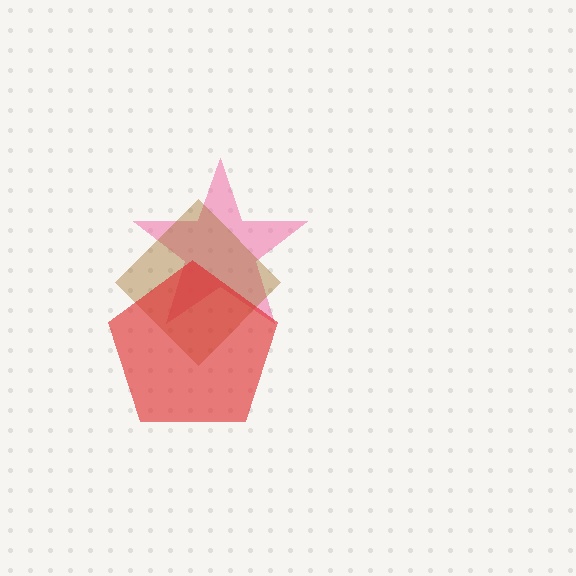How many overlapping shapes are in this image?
There are 3 overlapping shapes in the image.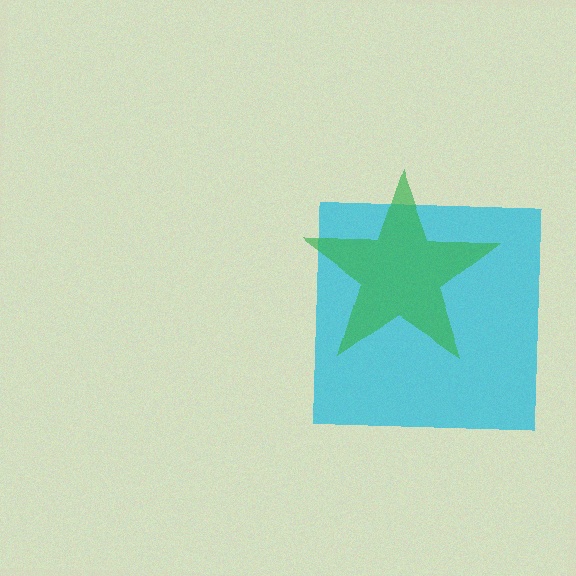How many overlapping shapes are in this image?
There are 2 overlapping shapes in the image.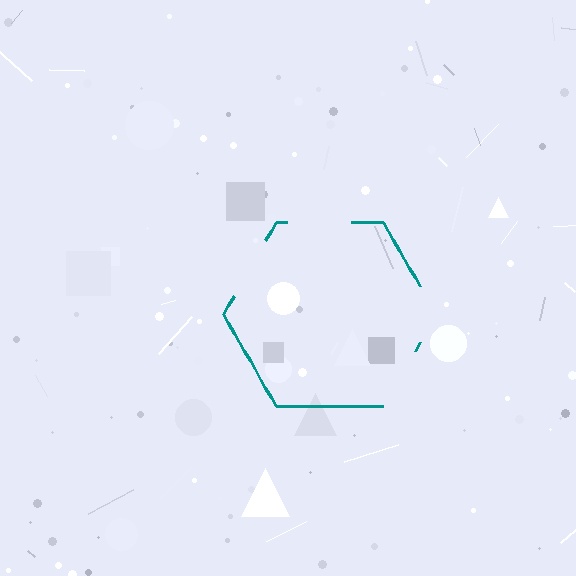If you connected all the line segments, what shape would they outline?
They would outline a hexagon.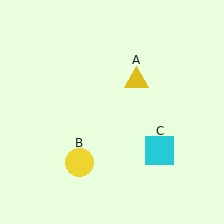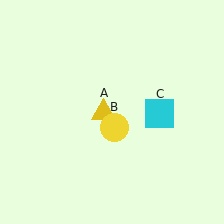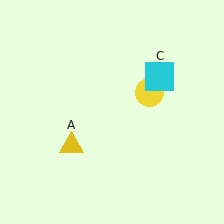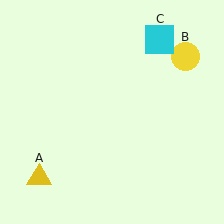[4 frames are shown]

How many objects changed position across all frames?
3 objects changed position: yellow triangle (object A), yellow circle (object B), cyan square (object C).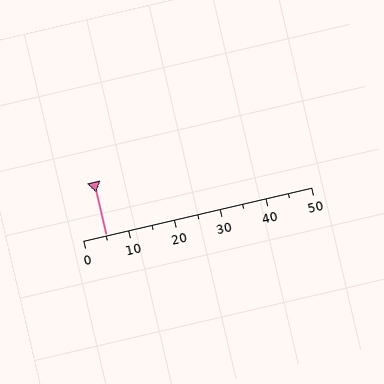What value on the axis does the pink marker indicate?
The marker indicates approximately 5.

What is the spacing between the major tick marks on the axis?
The major ticks are spaced 10 apart.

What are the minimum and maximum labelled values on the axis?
The axis runs from 0 to 50.